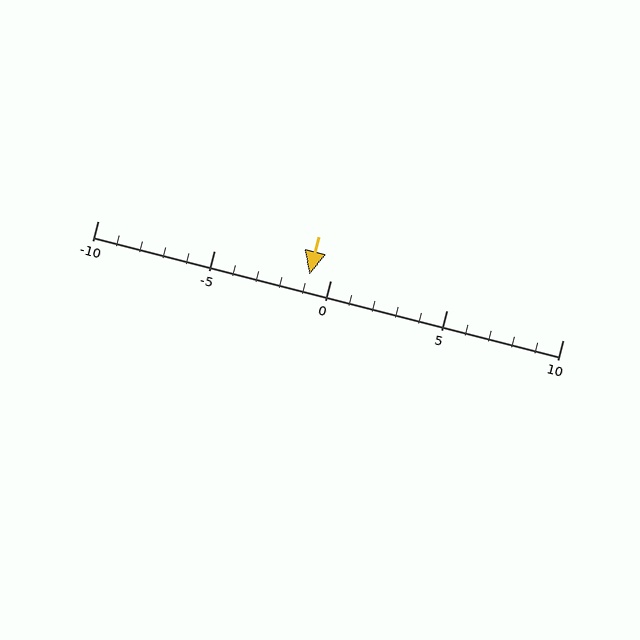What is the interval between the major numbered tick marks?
The major tick marks are spaced 5 units apart.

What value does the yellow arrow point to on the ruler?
The yellow arrow points to approximately -1.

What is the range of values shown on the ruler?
The ruler shows values from -10 to 10.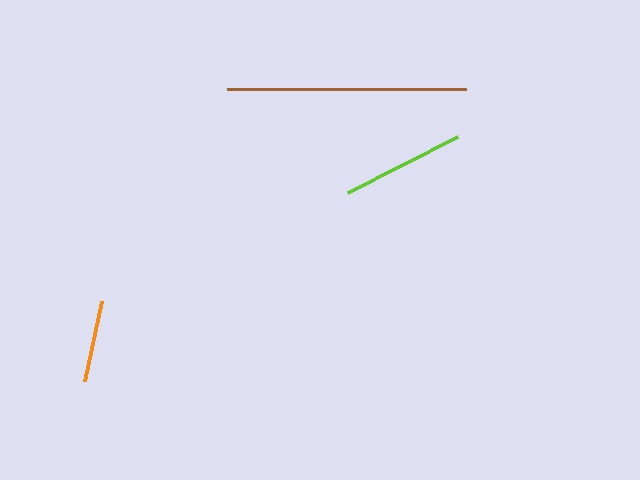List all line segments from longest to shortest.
From longest to shortest: brown, lime, orange.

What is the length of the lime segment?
The lime segment is approximately 123 pixels long.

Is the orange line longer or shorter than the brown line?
The brown line is longer than the orange line.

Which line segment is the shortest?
The orange line is the shortest at approximately 81 pixels.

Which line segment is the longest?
The brown line is the longest at approximately 239 pixels.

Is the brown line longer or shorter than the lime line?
The brown line is longer than the lime line.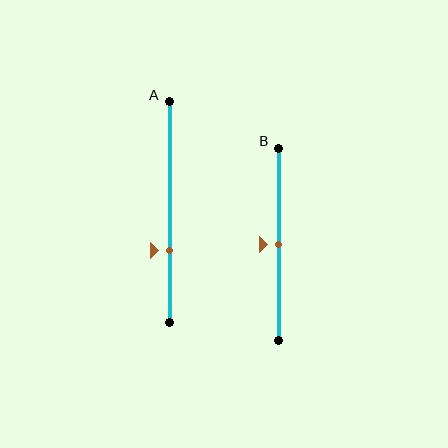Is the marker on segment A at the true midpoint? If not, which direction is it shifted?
No, the marker on segment A is shifted downward by about 17% of the segment length.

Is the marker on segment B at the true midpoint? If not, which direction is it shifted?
Yes, the marker on segment B is at the true midpoint.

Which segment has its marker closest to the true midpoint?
Segment B has its marker closest to the true midpoint.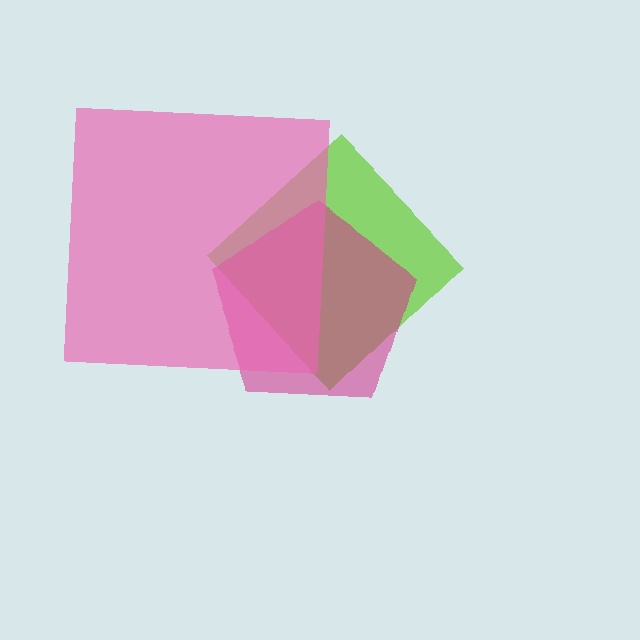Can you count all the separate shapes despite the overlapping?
Yes, there are 3 separate shapes.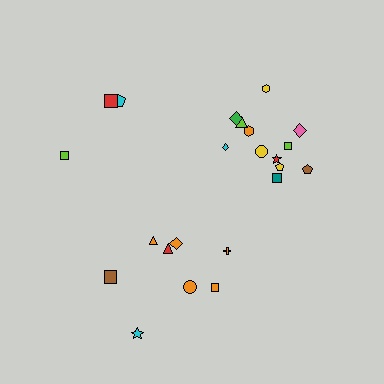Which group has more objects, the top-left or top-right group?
The top-right group.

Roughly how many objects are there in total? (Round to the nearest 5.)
Roughly 25 objects in total.